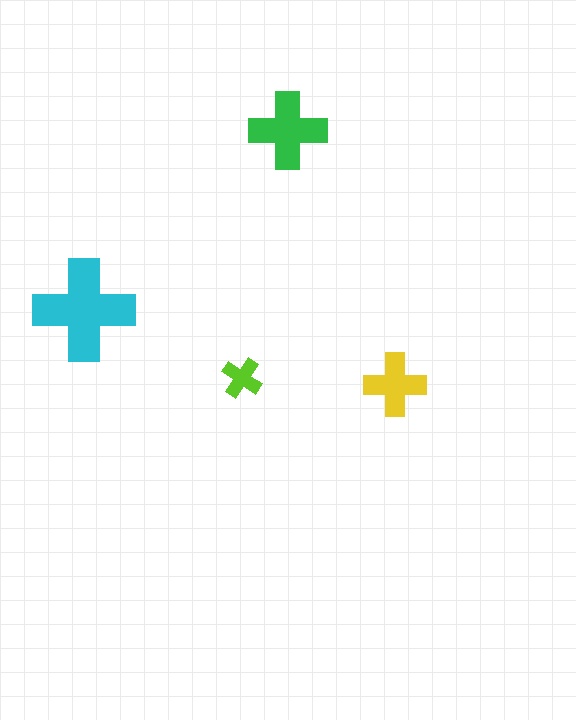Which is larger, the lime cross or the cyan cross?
The cyan one.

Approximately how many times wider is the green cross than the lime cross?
About 2 times wider.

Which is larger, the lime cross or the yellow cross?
The yellow one.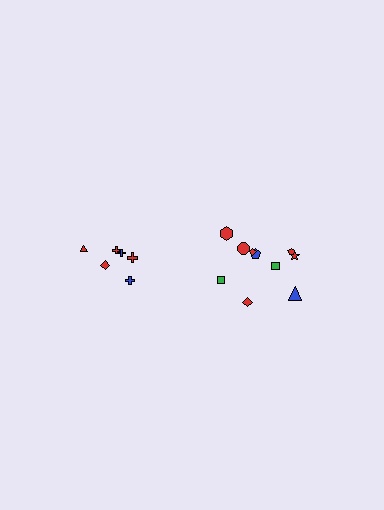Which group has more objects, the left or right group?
The right group.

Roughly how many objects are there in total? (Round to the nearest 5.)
Roughly 15 objects in total.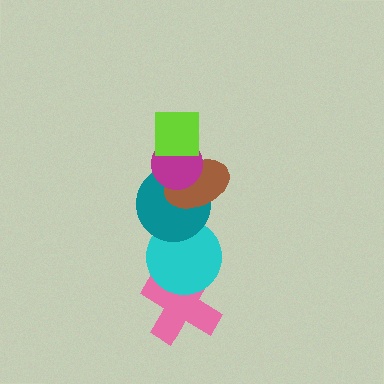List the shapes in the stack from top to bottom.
From top to bottom: the lime square, the magenta circle, the brown ellipse, the teal circle, the cyan circle, the pink cross.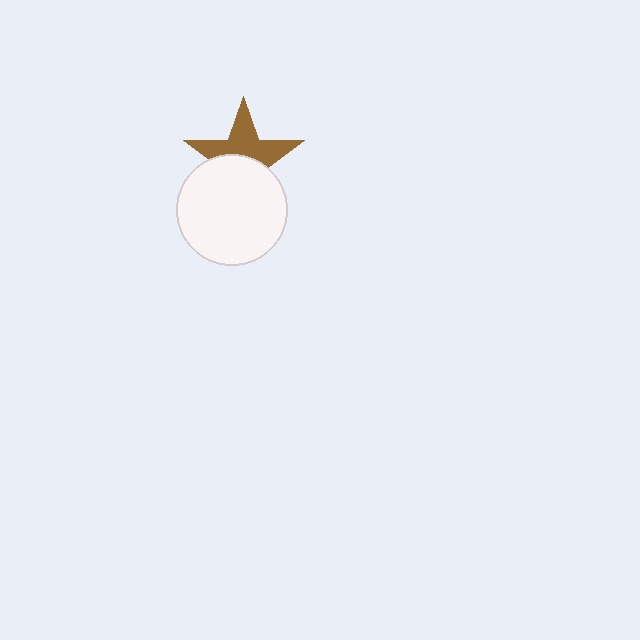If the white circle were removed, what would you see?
You would see the complete brown star.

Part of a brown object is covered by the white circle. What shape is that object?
It is a star.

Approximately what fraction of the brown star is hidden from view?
Roughly 48% of the brown star is hidden behind the white circle.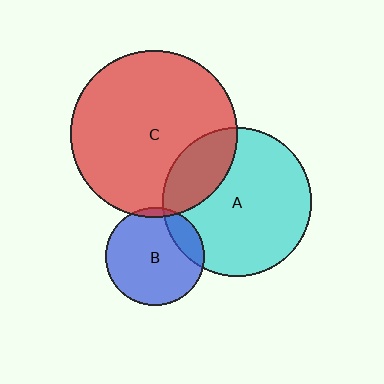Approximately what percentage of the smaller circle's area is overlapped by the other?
Approximately 15%.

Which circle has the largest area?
Circle C (red).